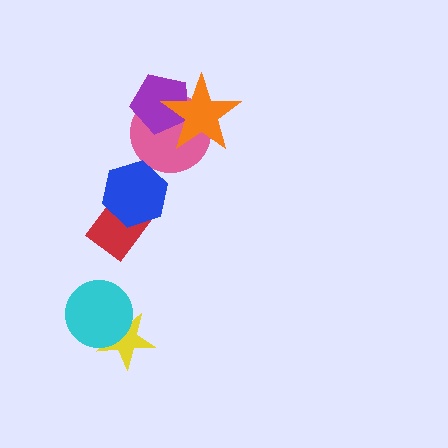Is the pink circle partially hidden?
Yes, it is partially covered by another shape.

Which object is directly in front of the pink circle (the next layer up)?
The purple pentagon is directly in front of the pink circle.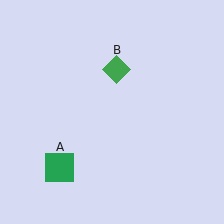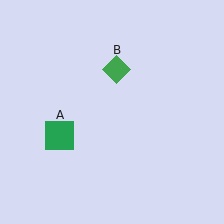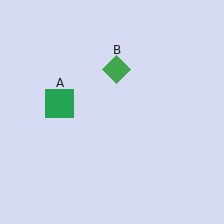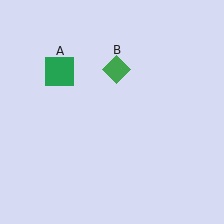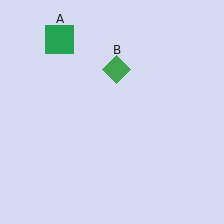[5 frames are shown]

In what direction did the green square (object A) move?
The green square (object A) moved up.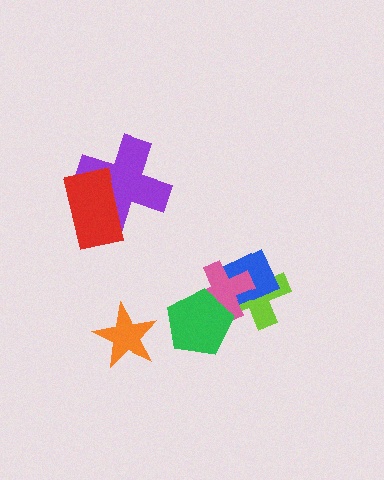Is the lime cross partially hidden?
Yes, it is partially covered by another shape.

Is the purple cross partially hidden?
Yes, it is partially covered by another shape.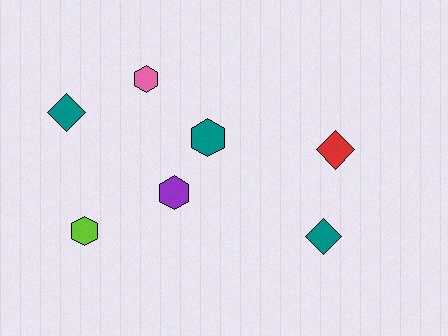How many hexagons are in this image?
There are 4 hexagons.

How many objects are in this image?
There are 7 objects.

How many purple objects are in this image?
There is 1 purple object.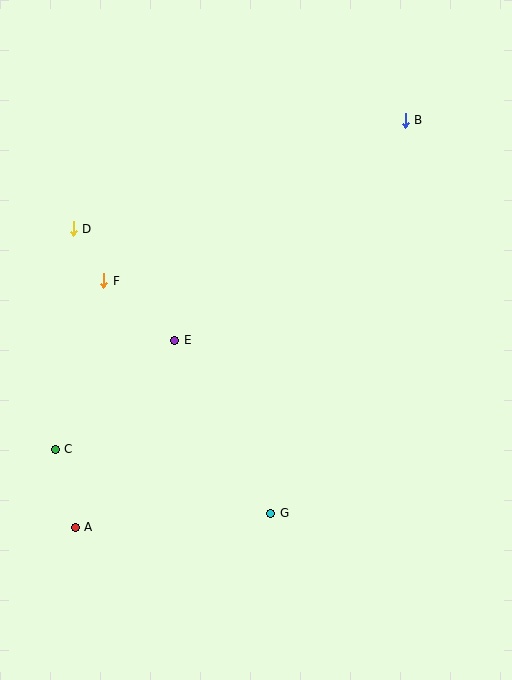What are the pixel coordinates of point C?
Point C is at (55, 449).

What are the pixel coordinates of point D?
Point D is at (73, 229).